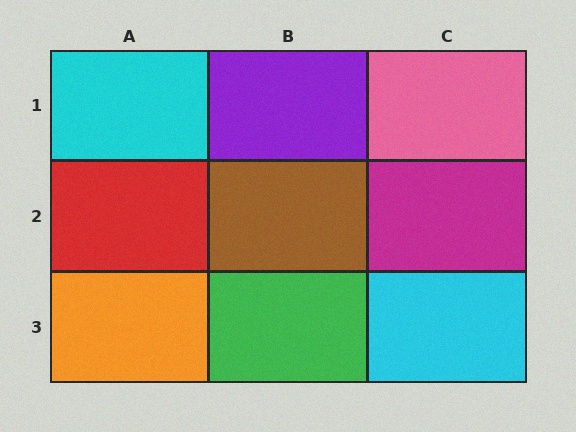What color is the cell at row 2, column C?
Magenta.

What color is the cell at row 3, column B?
Green.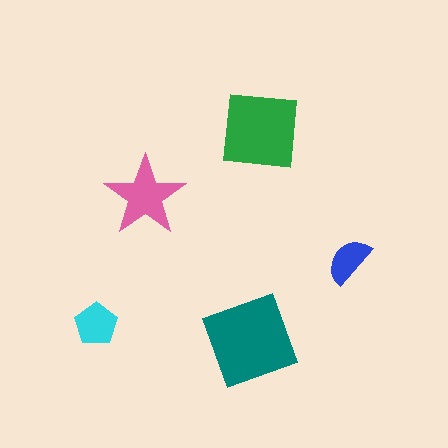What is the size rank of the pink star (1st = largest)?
3rd.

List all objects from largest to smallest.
The teal square, the green square, the pink star, the cyan pentagon, the blue semicircle.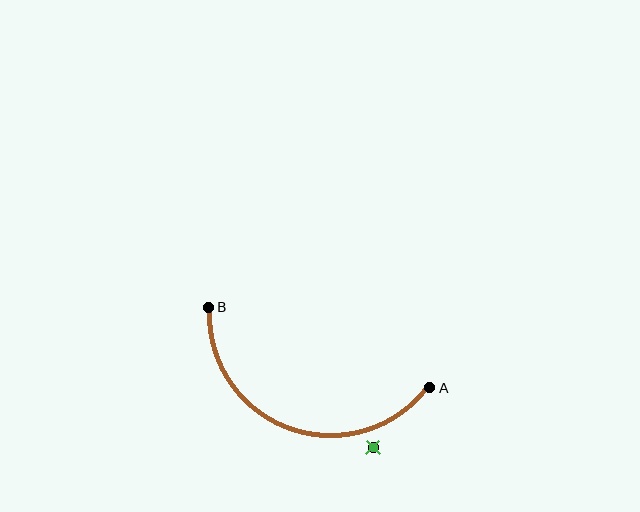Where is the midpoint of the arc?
The arc midpoint is the point on the curve farthest from the straight line joining A and B. It sits below that line.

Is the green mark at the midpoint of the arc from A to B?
No — the green mark does not lie on the arc at all. It sits slightly outside the curve.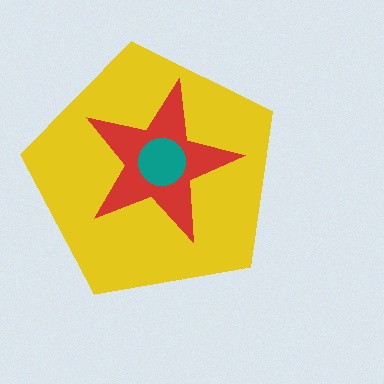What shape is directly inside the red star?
The teal circle.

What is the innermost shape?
The teal circle.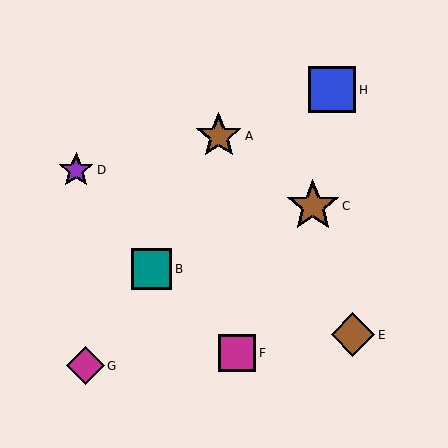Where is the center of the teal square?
The center of the teal square is at (151, 269).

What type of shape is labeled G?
Shape G is a magenta diamond.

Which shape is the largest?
The brown star (labeled C) is the largest.